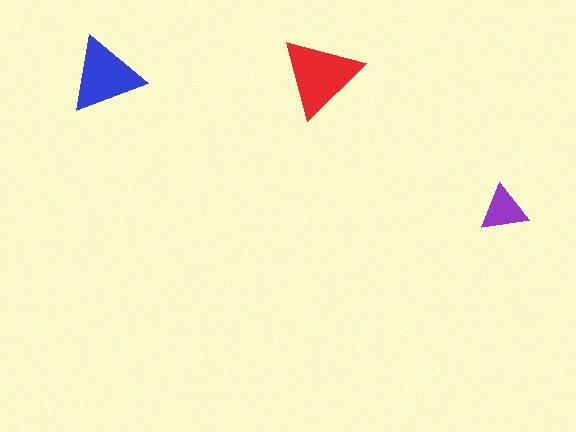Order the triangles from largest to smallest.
the red one, the blue one, the purple one.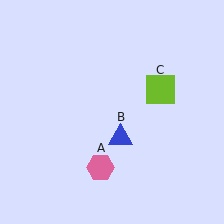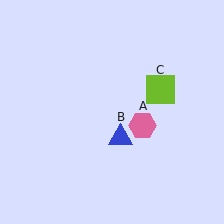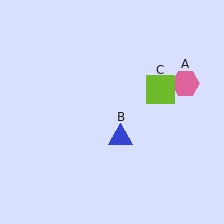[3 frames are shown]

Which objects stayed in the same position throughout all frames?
Blue triangle (object B) and lime square (object C) remained stationary.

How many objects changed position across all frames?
1 object changed position: pink hexagon (object A).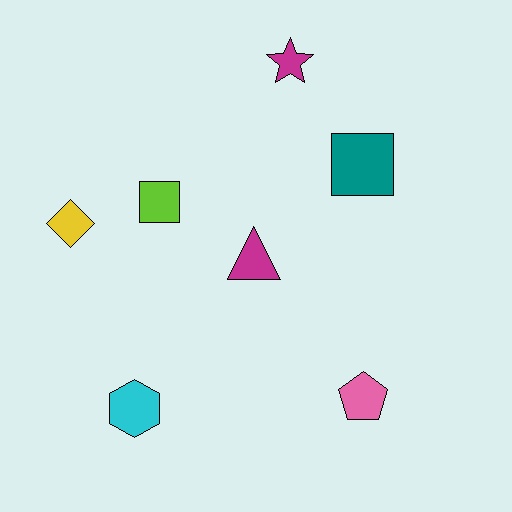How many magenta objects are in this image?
There are 2 magenta objects.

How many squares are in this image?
There are 2 squares.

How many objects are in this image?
There are 7 objects.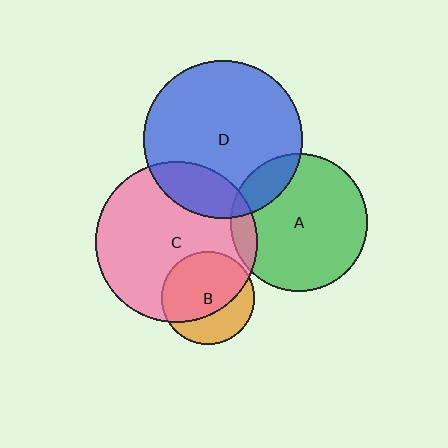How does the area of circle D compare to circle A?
Approximately 1.3 times.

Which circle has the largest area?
Circle C (pink).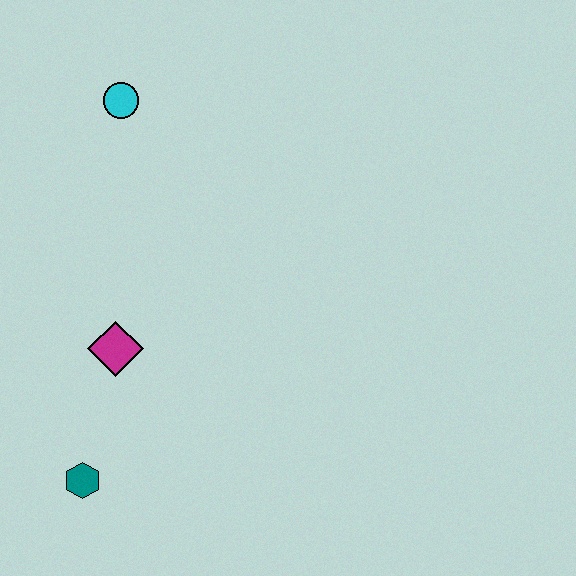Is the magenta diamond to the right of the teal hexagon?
Yes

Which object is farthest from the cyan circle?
The teal hexagon is farthest from the cyan circle.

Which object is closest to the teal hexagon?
The magenta diamond is closest to the teal hexagon.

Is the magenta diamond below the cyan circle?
Yes